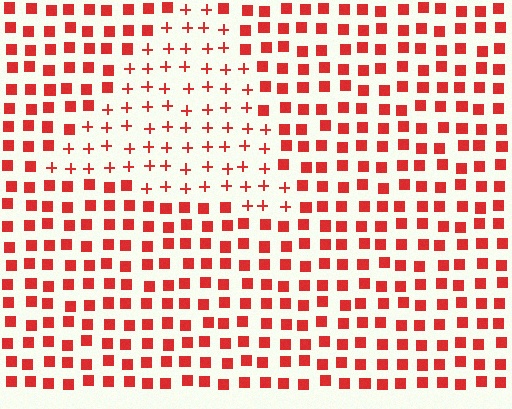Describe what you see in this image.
The image is filled with small red elements arranged in a uniform grid. A triangle-shaped region contains plus signs, while the surrounding area contains squares. The boundary is defined purely by the change in element shape.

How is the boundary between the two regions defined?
The boundary is defined by a change in element shape: plus signs inside vs. squares outside. All elements share the same color and spacing.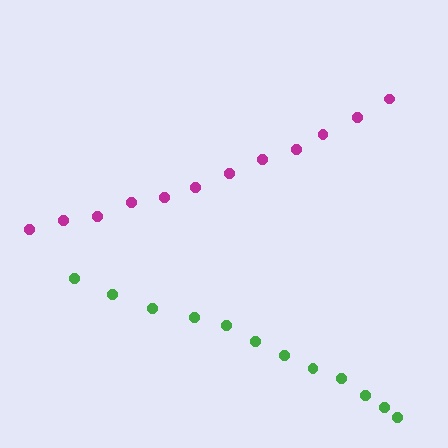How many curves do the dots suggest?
There are 2 distinct paths.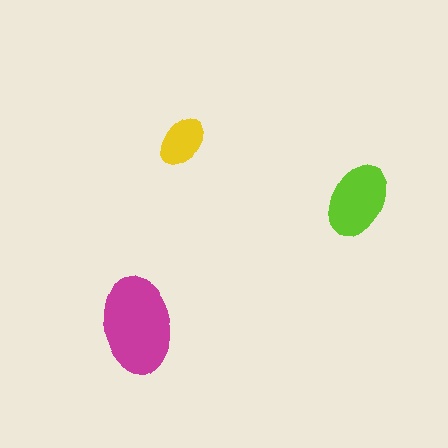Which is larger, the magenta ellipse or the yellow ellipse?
The magenta one.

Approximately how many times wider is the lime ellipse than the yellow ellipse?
About 1.5 times wider.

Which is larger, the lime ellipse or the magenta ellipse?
The magenta one.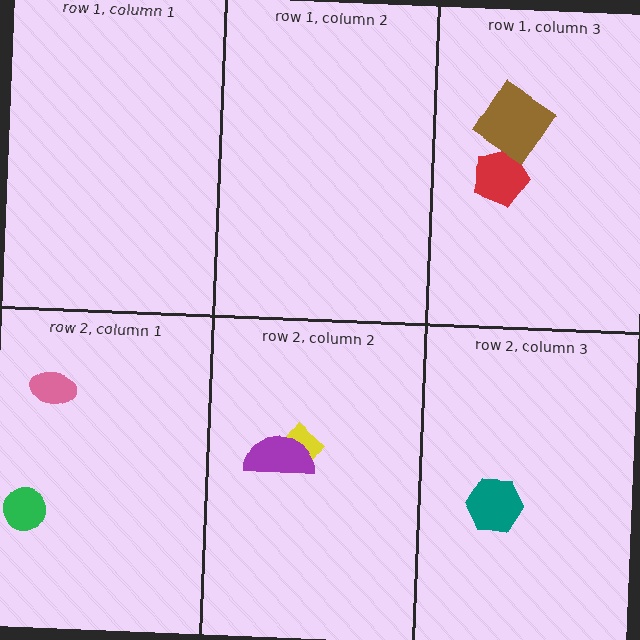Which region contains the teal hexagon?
The row 2, column 3 region.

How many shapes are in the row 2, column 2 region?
2.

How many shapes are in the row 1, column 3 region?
2.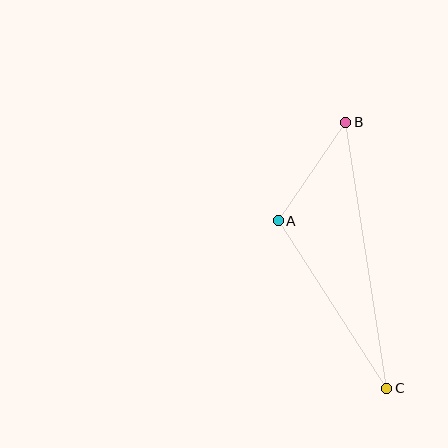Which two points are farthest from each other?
Points B and C are farthest from each other.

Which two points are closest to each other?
Points A and B are closest to each other.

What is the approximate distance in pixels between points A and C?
The distance between A and C is approximately 200 pixels.